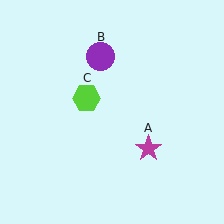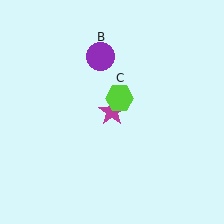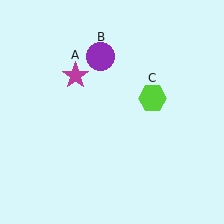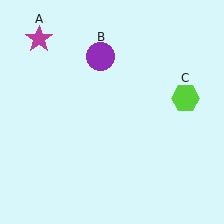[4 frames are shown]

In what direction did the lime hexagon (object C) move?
The lime hexagon (object C) moved right.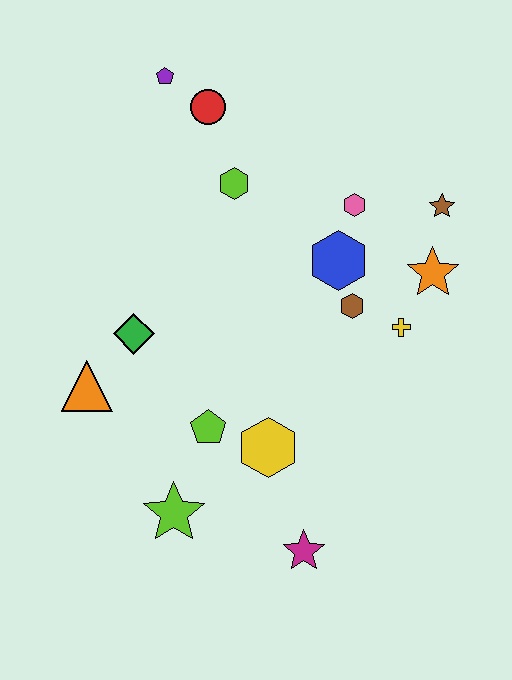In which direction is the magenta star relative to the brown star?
The magenta star is below the brown star.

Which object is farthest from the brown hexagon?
The purple pentagon is farthest from the brown hexagon.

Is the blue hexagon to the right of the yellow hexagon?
Yes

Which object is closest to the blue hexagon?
The brown hexagon is closest to the blue hexagon.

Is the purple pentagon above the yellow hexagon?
Yes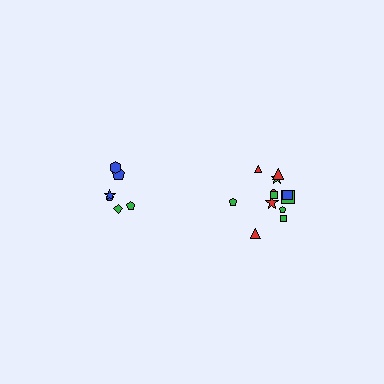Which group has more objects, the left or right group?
The right group.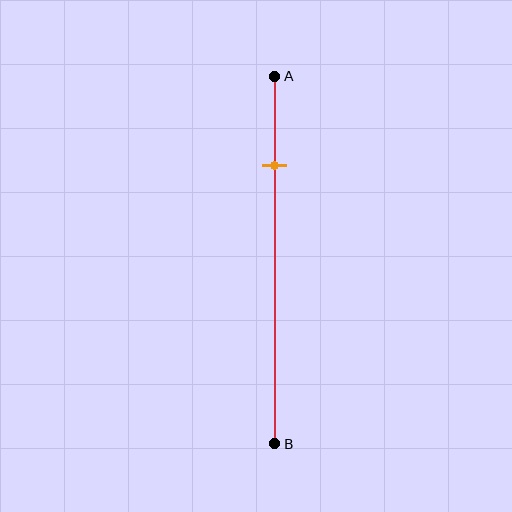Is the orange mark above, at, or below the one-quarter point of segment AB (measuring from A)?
The orange mark is approximately at the one-quarter point of segment AB.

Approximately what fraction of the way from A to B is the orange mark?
The orange mark is approximately 25% of the way from A to B.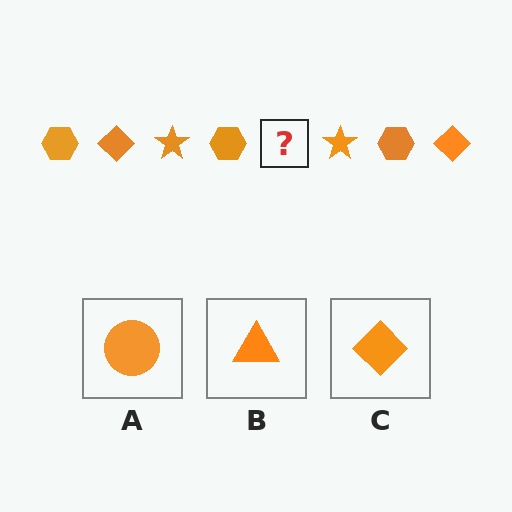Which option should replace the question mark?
Option C.